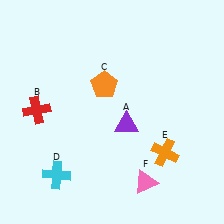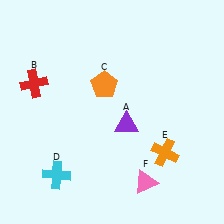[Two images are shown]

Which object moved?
The red cross (B) moved up.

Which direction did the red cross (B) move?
The red cross (B) moved up.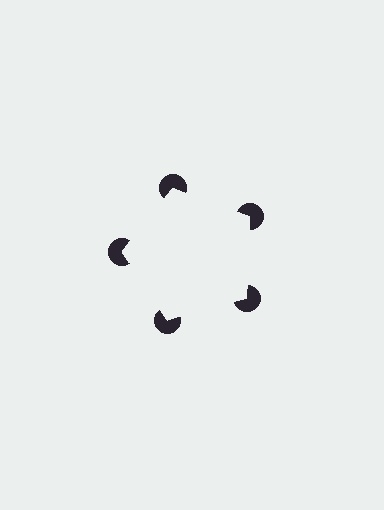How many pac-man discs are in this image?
There are 5 — one at each vertex of the illusory pentagon.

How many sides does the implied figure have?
5 sides.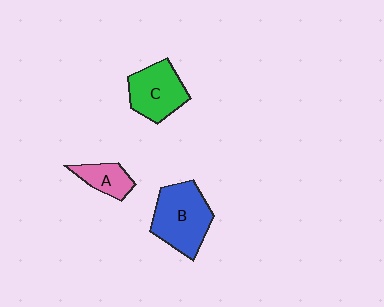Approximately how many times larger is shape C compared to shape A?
Approximately 1.7 times.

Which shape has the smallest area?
Shape A (pink).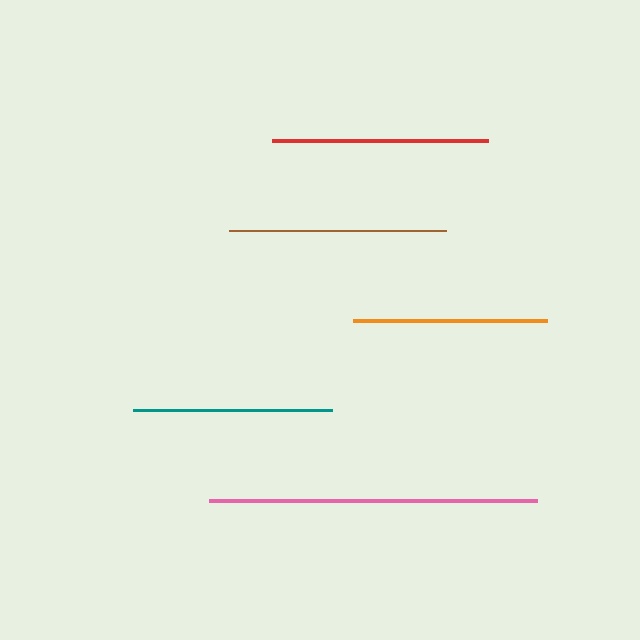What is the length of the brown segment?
The brown segment is approximately 217 pixels long.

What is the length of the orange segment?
The orange segment is approximately 194 pixels long.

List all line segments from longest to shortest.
From longest to shortest: pink, brown, red, teal, orange.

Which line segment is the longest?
The pink line is the longest at approximately 327 pixels.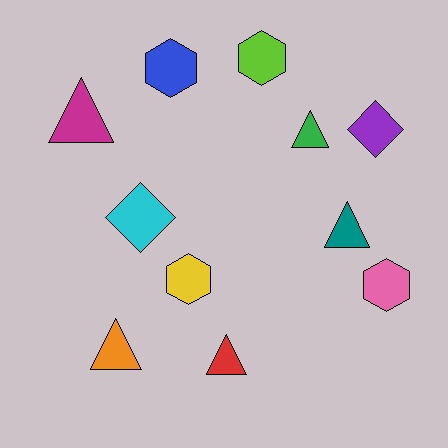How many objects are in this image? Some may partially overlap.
There are 11 objects.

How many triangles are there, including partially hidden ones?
There are 5 triangles.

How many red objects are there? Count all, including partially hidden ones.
There is 1 red object.